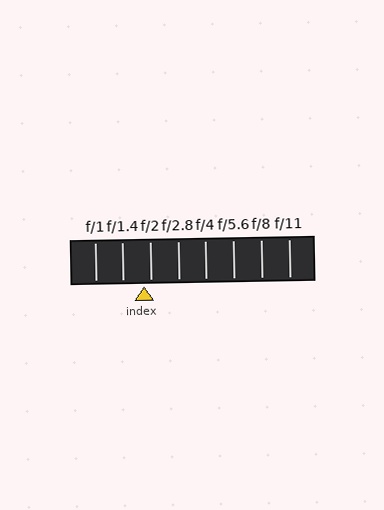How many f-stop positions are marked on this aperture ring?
There are 8 f-stop positions marked.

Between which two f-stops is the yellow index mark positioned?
The index mark is between f/1.4 and f/2.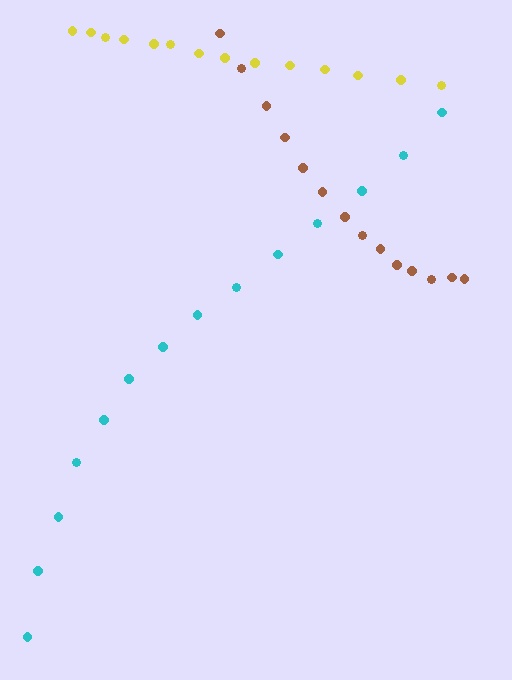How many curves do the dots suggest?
There are 3 distinct paths.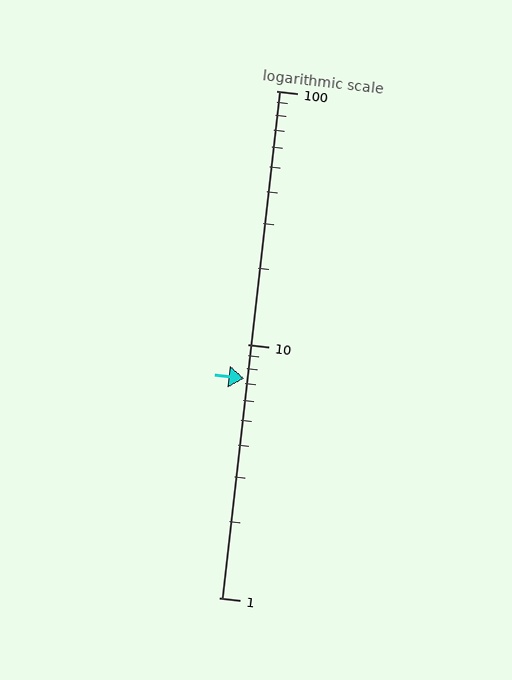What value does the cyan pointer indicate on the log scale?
The pointer indicates approximately 7.3.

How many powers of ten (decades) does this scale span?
The scale spans 2 decades, from 1 to 100.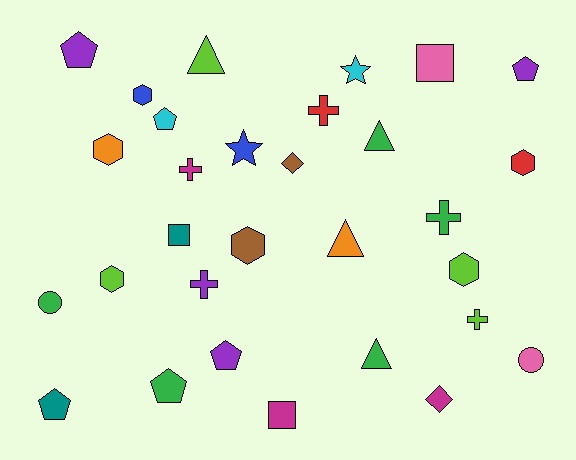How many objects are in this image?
There are 30 objects.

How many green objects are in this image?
There are 5 green objects.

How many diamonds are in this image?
There are 2 diamonds.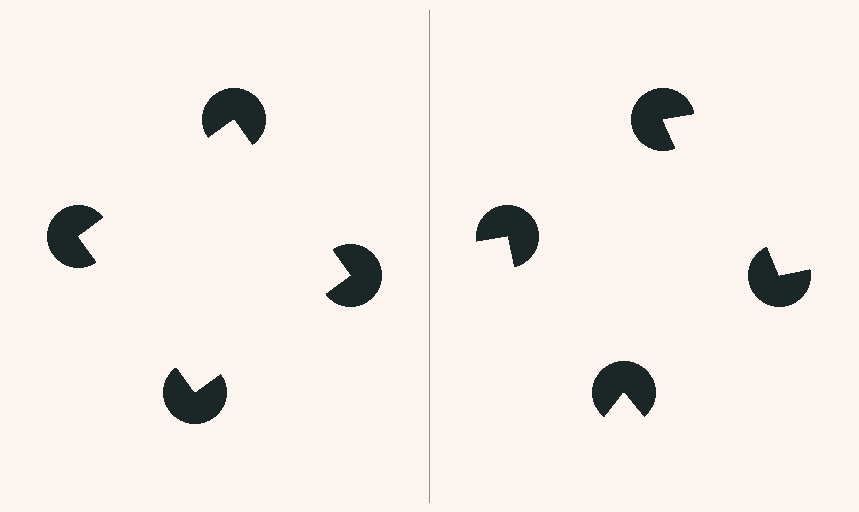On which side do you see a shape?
An illusory square appears on the left side. On the right side the wedge cuts are rotated, so no coherent shape forms.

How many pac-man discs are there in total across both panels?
8 — 4 on each side.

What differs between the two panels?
The pac-man discs are positioned identically on both sides; only the wedge orientations differ. On the left they align to a square; on the right they are misaligned.